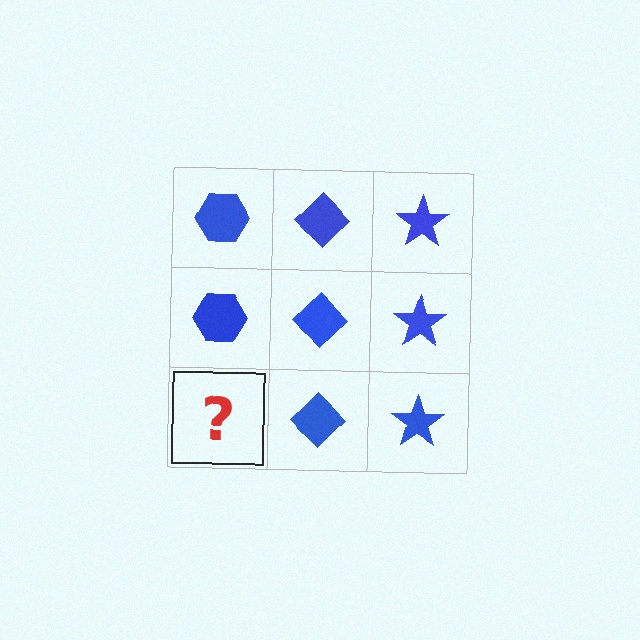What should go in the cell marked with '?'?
The missing cell should contain a blue hexagon.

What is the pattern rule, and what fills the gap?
The rule is that each column has a consistent shape. The gap should be filled with a blue hexagon.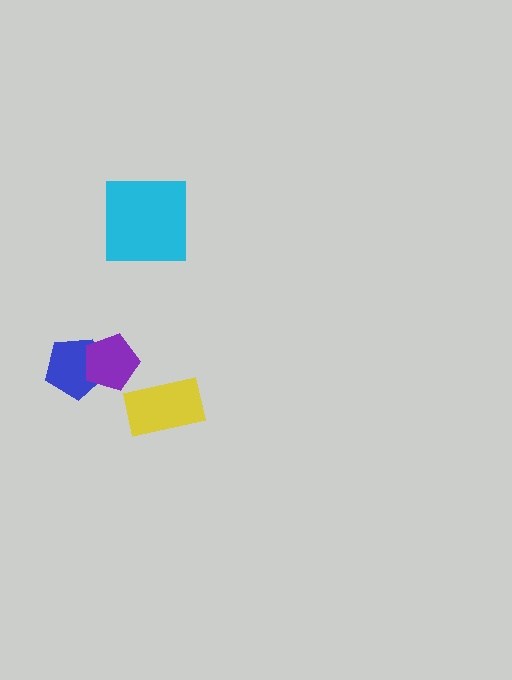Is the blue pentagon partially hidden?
Yes, it is partially covered by another shape.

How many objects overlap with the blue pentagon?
1 object overlaps with the blue pentagon.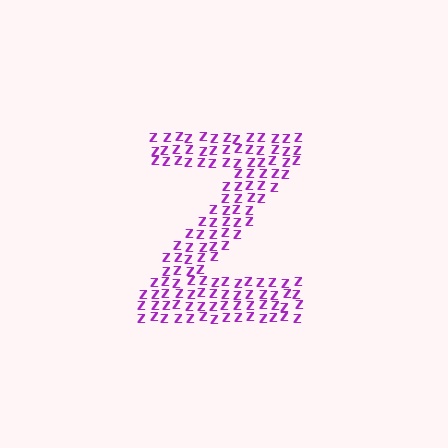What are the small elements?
The small elements are letter Z's.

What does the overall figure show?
The overall figure shows the letter Z.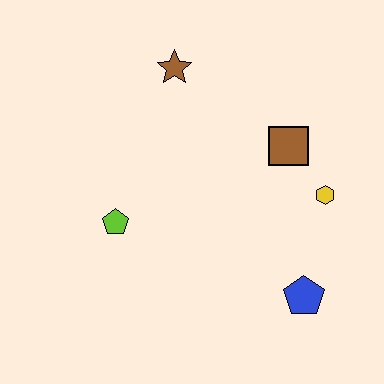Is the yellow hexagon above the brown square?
No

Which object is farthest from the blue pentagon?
The brown star is farthest from the blue pentagon.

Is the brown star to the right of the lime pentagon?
Yes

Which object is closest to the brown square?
The yellow hexagon is closest to the brown square.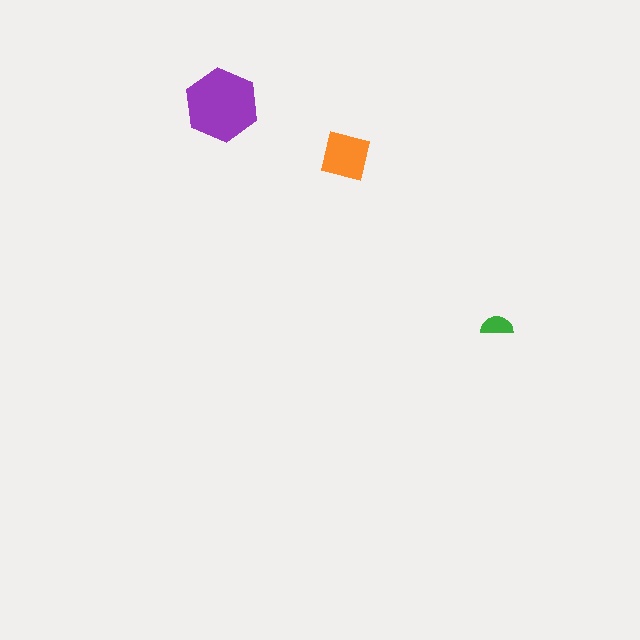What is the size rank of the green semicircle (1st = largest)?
3rd.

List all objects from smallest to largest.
The green semicircle, the orange square, the purple hexagon.